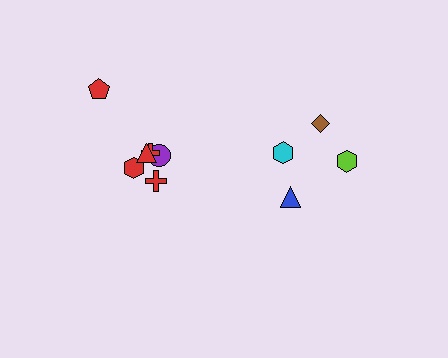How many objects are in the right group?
There are 4 objects.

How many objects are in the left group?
There are 6 objects.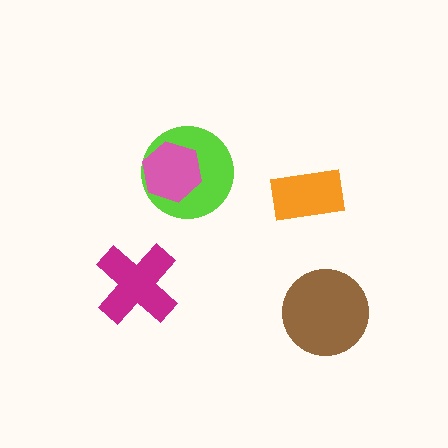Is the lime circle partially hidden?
Yes, it is partially covered by another shape.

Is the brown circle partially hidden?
No, no other shape covers it.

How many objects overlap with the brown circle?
0 objects overlap with the brown circle.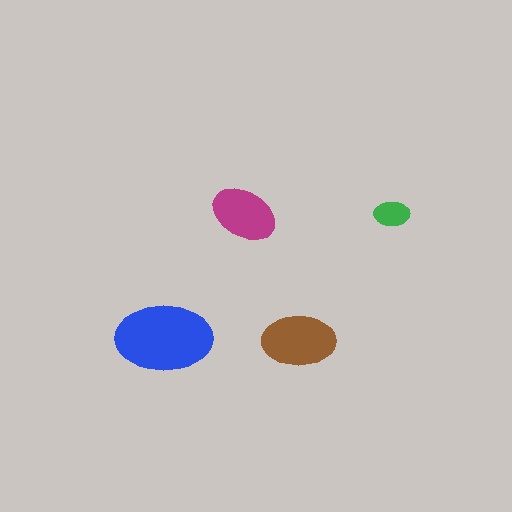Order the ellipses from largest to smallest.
the blue one, the brown one, the magenta one, the green one.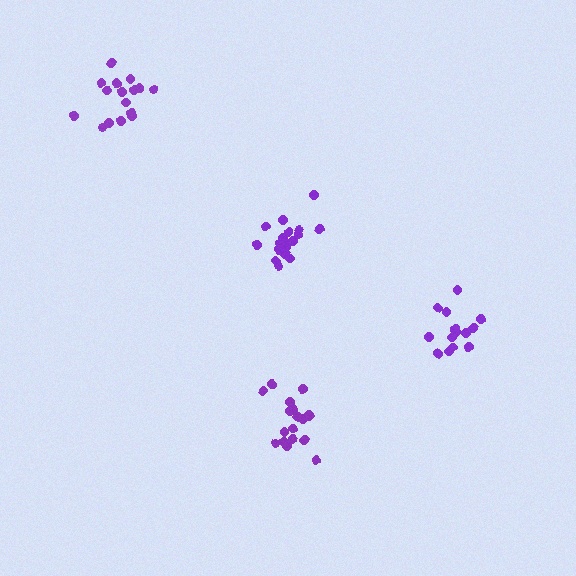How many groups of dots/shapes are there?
There are 4 groups.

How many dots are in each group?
Group 1: 19 dots, Group 2: 15 dots, Group 3: 16 dots, Group 4: 18 dots (68 total).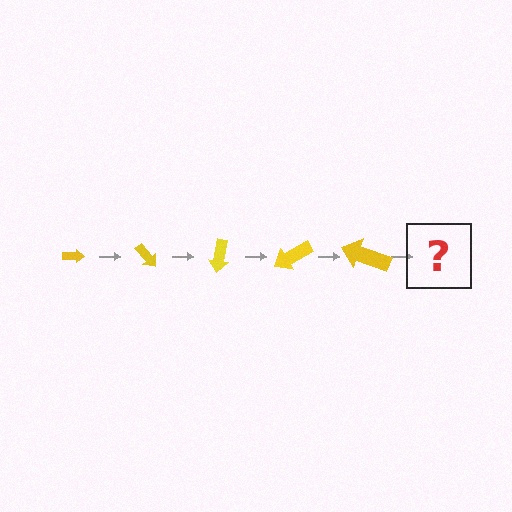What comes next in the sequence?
The next element should be an arrow, larger than the previous one and rotated 250 degrees from the start.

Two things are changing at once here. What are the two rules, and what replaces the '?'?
The two rules are that the arrow grows larger each step and it rotates 50 degrees each step. The '?' should be an arrow, larger than the previous one and rotated 250 degrees from the start.